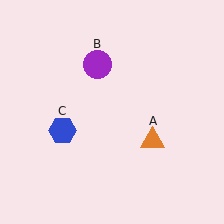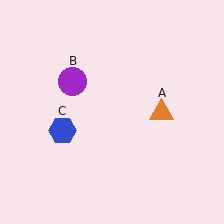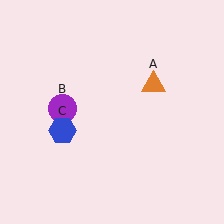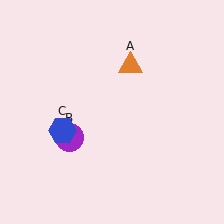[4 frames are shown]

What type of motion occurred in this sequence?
The orange triangle (object A), purple circle (object B) rotated counterclockwise around the center of the scene.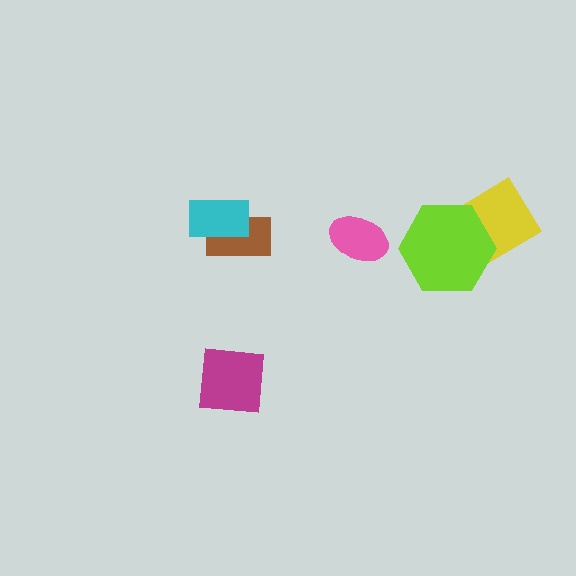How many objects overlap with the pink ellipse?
0 objects overlap with the pink ellipse.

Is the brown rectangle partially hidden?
Yes, it is partially covered by another shape.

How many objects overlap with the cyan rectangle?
1 object overlaps with the cyan rectangle.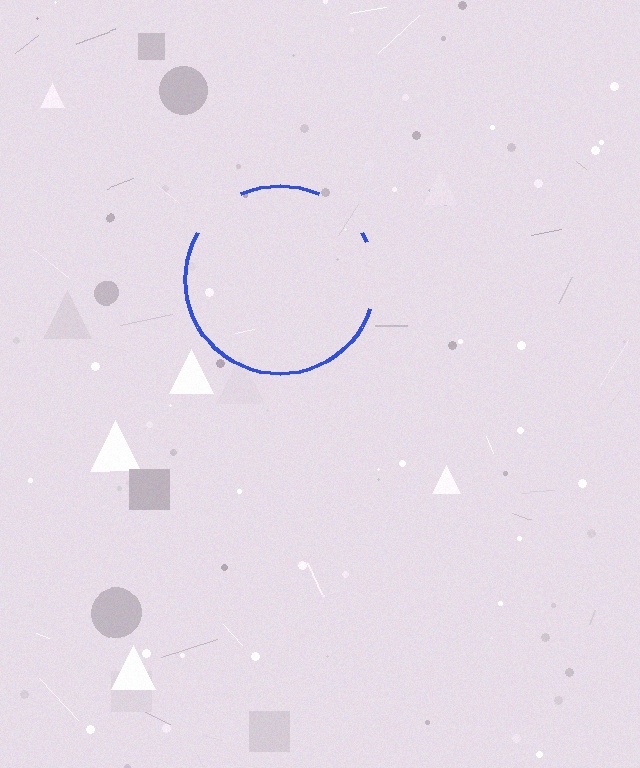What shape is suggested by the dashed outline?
The dashed outline suggests a circle.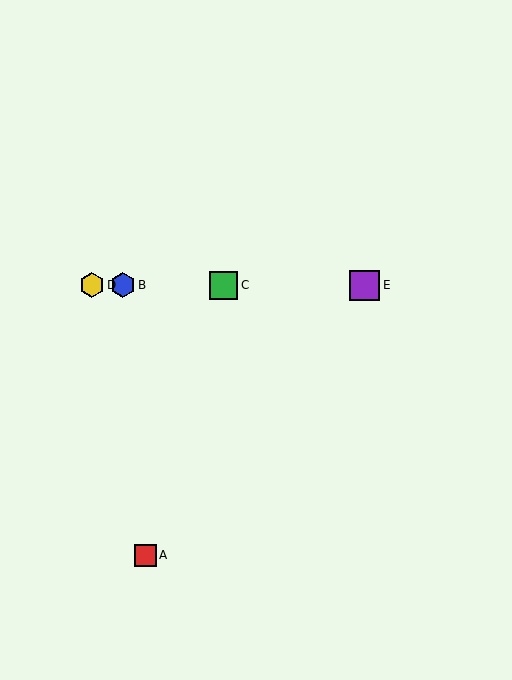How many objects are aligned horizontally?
4 objects (B, C, D, E) are aligned horizontally.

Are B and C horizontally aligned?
Yes, both are at y≈285.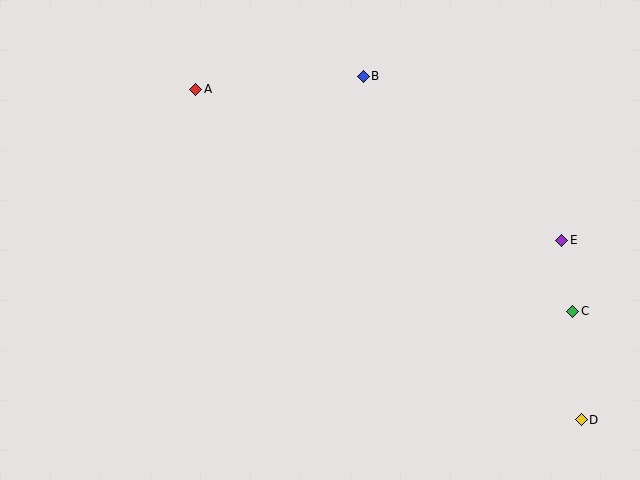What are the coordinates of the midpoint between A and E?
The midpoint between A and E is at (379, 165).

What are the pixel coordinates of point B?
Point B is at (363, 76).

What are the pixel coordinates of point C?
Point C is at (573, 311).